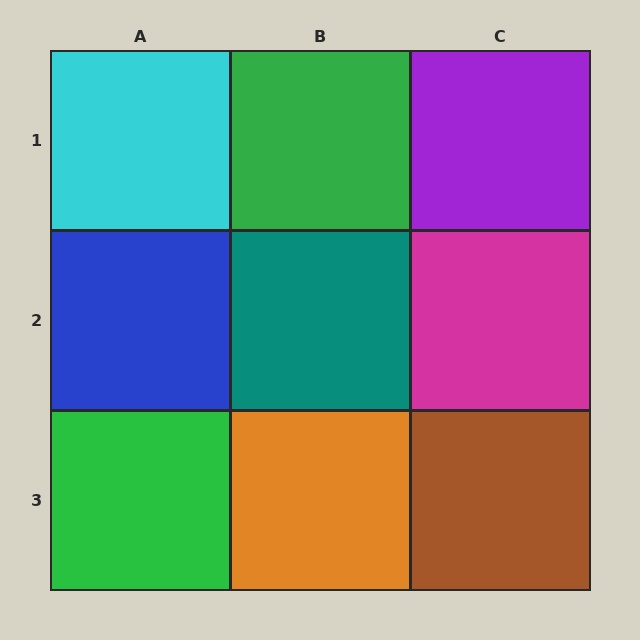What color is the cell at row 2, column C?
Magenta.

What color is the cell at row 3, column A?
Green.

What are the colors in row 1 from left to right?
Cyan, green, purple.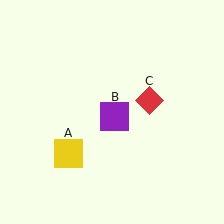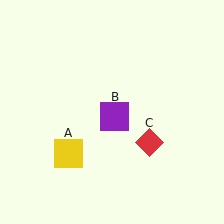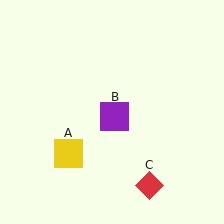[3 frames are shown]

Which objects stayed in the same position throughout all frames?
Yellow square (object A) and purple square (object B) remained stationary.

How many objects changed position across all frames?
1 object changed position: red diamond (object C).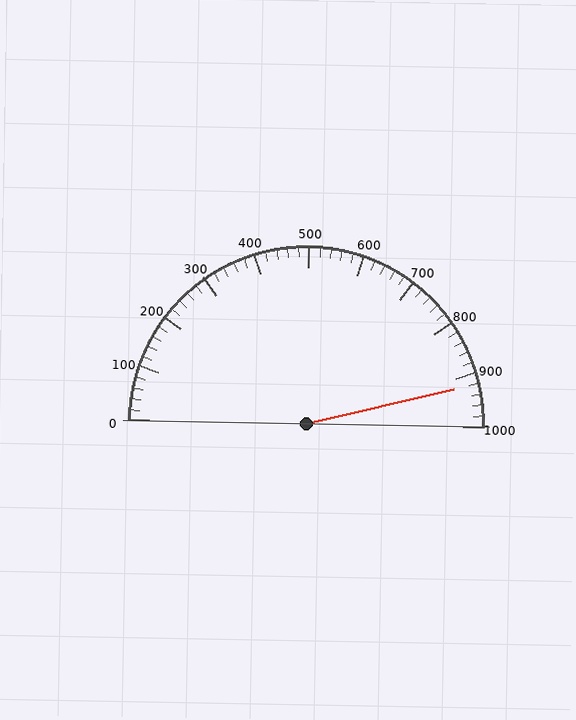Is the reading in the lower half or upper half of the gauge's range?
The reading is in the upper half of the range (0 to 1000).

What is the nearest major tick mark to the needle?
The nearest major tick mark is 900.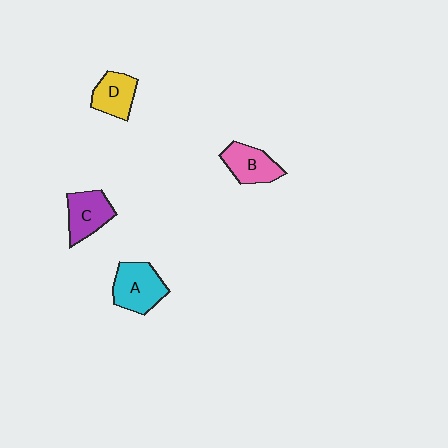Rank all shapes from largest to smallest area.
From largest to smallest: A (cyan), C (purple), B (pink), D (yellow).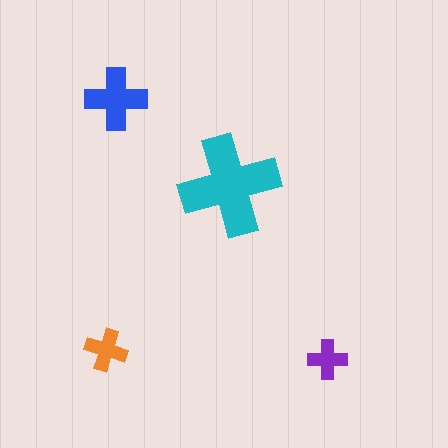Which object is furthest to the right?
The purple cross is rightmost.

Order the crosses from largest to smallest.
the cyan one, the blue one, the orange one, the purple one.